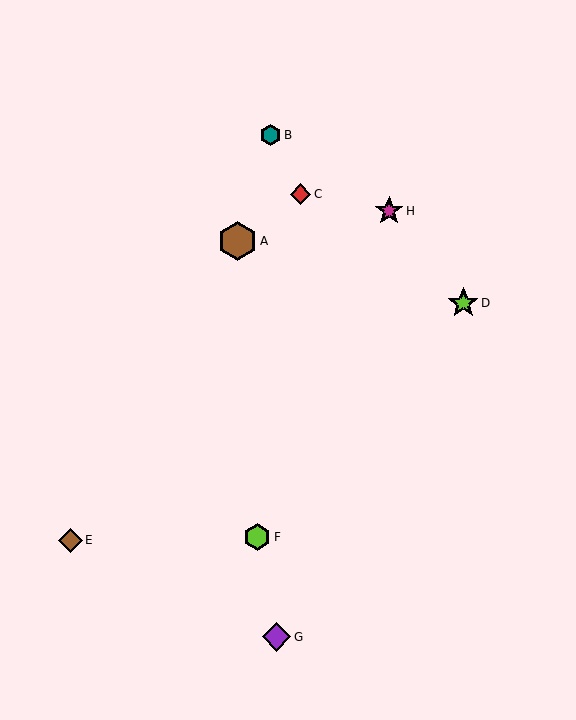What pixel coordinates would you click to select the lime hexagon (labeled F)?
Click at (257, 537) to select the lime hexagon F.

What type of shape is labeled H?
Shape H is a magenta star.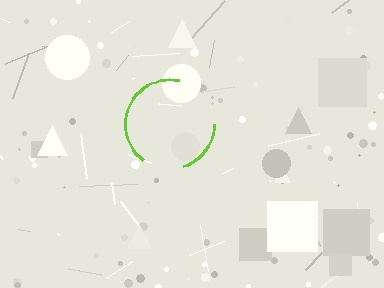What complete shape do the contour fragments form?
The contour fragments form a circle.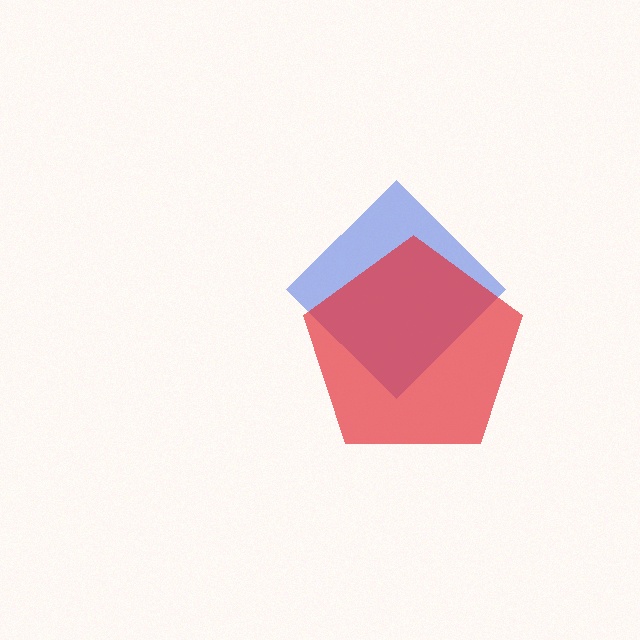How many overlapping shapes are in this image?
There are 2 overlapping shapes in the image.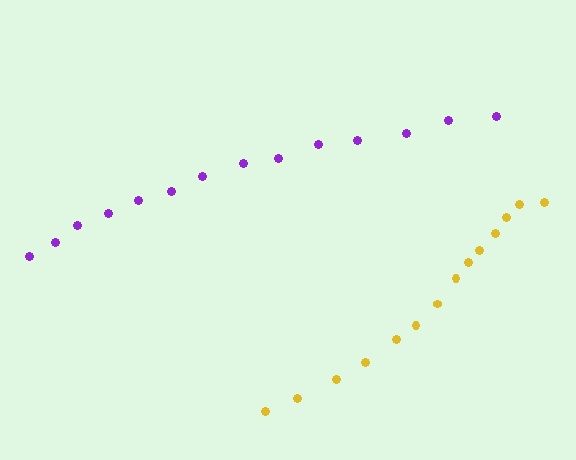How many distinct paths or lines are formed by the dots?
There are 2 distinct paths.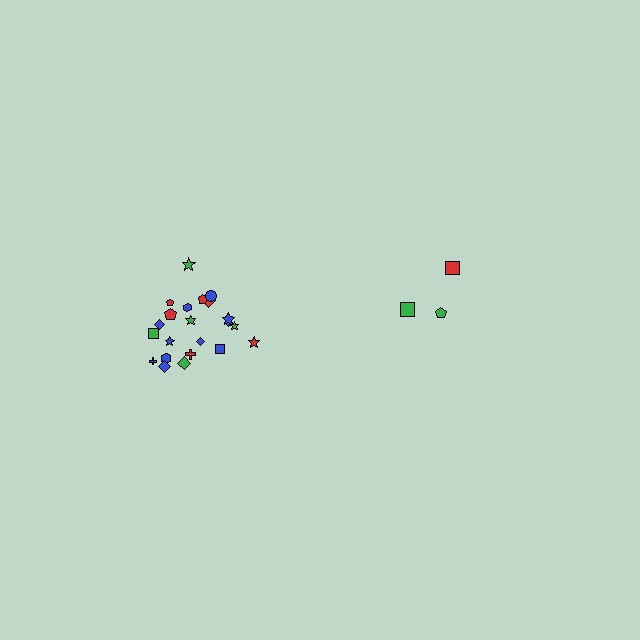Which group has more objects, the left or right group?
The left group.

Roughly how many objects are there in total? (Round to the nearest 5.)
Roughly 25 objects in total.